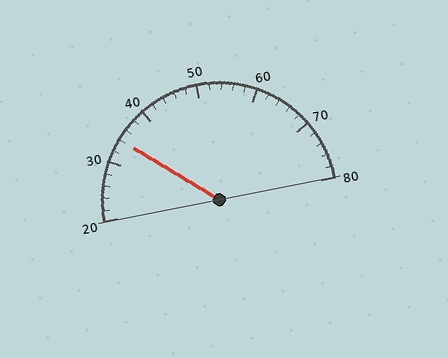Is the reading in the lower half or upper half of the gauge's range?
The reading is in the lower half of the range (20 to 80).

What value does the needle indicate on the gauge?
The needle indicates approximately 34.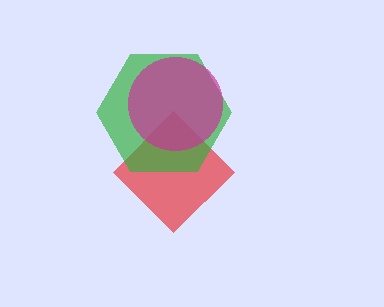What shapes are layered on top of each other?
The layered shapes are: a red diamond, a green hexagon, a magenta circle.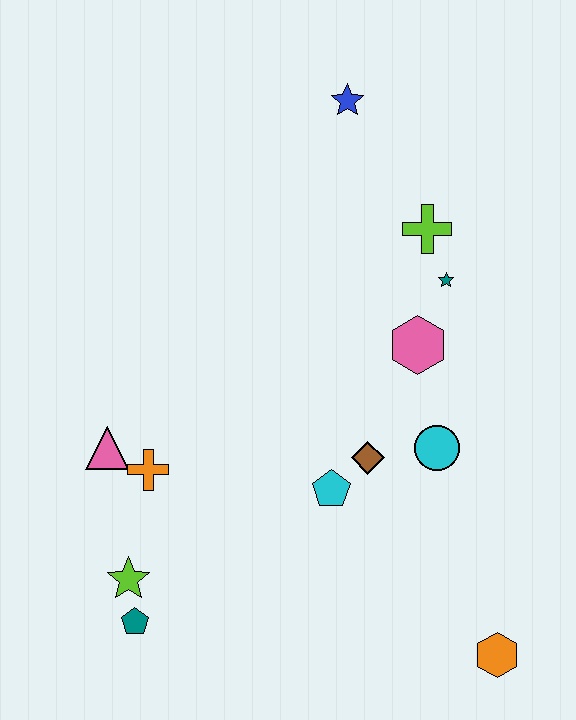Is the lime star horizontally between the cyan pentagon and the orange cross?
No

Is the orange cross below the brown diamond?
Yes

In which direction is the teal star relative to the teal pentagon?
The teal star is above the teal pentagon.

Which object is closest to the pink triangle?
The orange cross is closest to the pink triangle.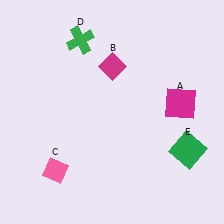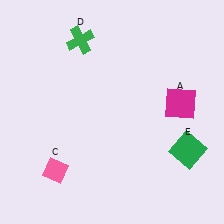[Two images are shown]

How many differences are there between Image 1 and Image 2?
There is 1 difference between the two images.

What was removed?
The magenta diamond (B) was removed in Image 2.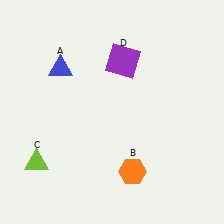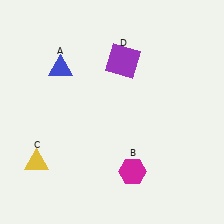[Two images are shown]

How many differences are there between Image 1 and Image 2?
There are 2 differences between the two images.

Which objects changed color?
B changed from orange to magenta. C changed from lime to yellow.